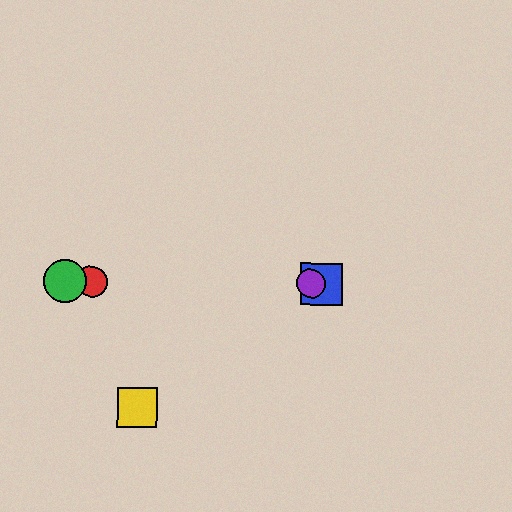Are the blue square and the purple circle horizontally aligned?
Yes, both are at y≈284.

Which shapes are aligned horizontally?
The red circle, the blue square, the green circle, the purple circle are aligned horizontally.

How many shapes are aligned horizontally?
4 shapes (the red circle, the blue square, the green circle, the purple circle) are aligned horizontally.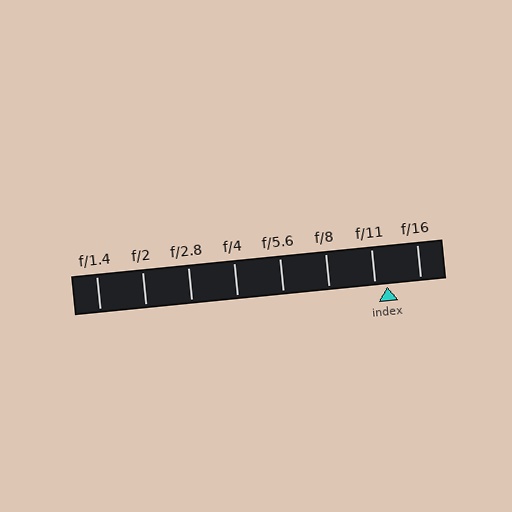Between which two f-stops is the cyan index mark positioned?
The index mark is between f/11 and f/16.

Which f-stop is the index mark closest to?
The index mark is closest to f/11.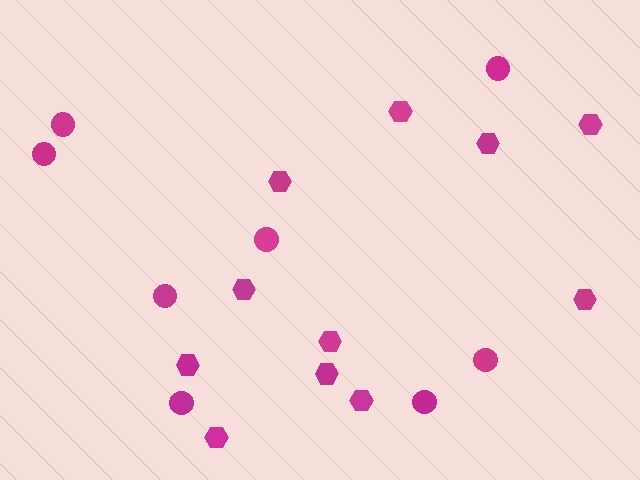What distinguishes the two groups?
There are 2 groups: one group of hexagons (11) and one group of circles (8).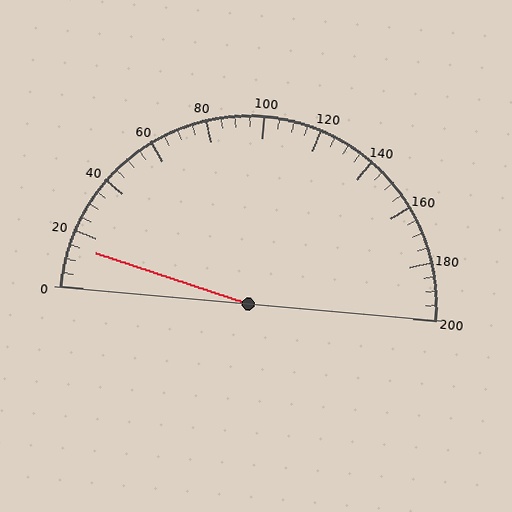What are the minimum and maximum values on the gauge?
The gauge ranges from 0 to 200.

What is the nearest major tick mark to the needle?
The nearest major tick mark is 20.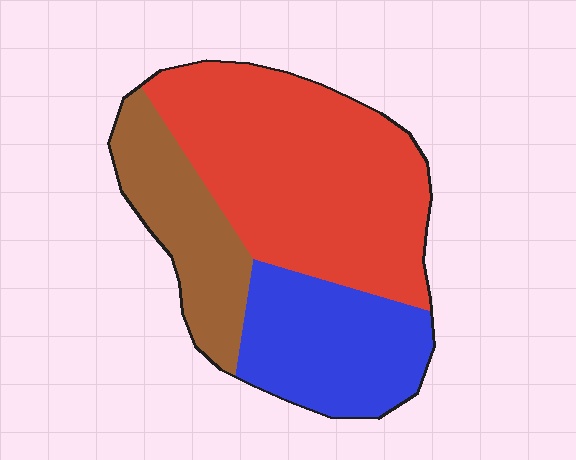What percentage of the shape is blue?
Blue takes up about one quarter (1/4) of the shape.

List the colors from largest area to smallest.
From largest to smallest: red, blue, brown.